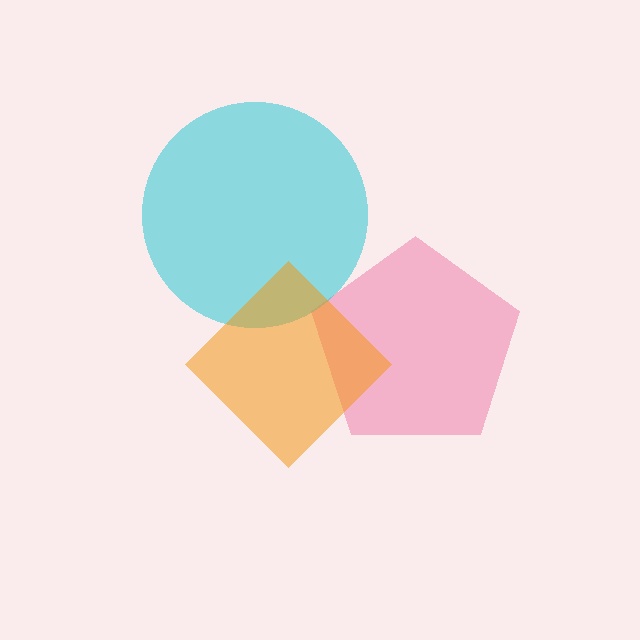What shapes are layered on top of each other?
The layered shapes are: a pink pentagon, a cyan circle, an orange diamond.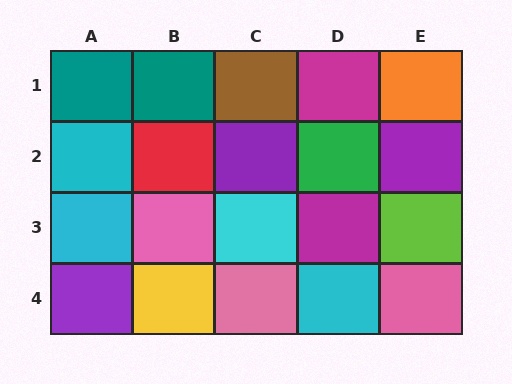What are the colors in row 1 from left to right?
Teal, teal, brown, magenta, orange.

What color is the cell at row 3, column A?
Cyan.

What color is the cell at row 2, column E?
Purple.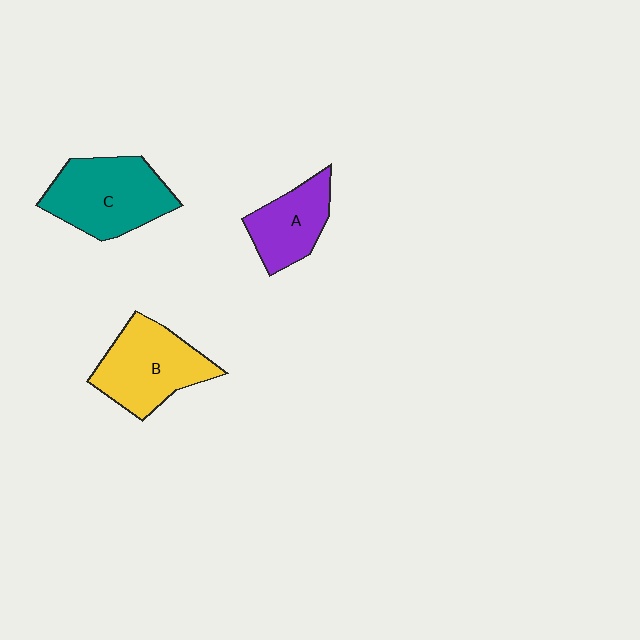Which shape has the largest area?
Shape C (teal).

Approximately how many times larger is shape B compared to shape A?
Approximately 1.4 times.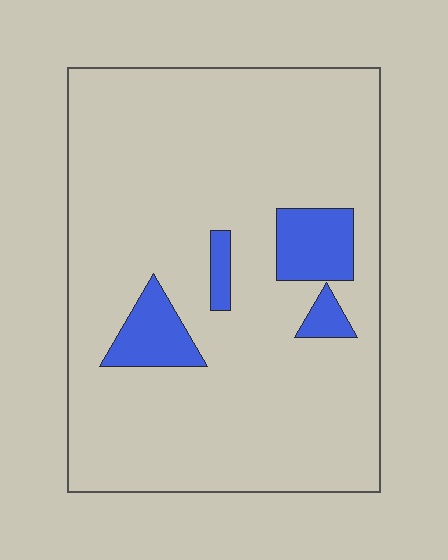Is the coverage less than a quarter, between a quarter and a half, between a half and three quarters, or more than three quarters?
Less than a quarter.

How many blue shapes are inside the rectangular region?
4.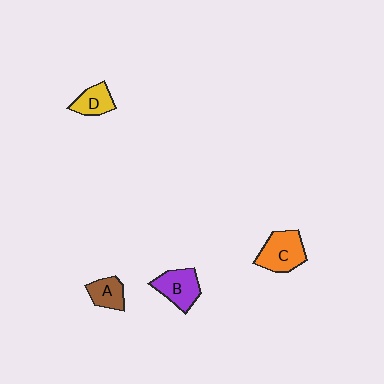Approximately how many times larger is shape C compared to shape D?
Approximately 1.5 times.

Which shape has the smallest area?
Shape A (brown).